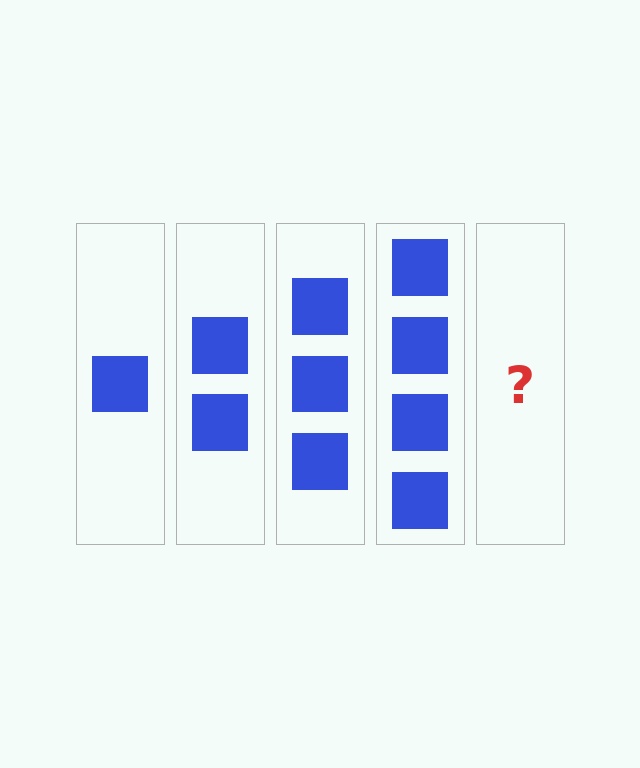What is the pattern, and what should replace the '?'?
The pattern is that each step adds one more square. The '?' should be 5 squares.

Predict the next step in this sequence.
The next step is 5 squares.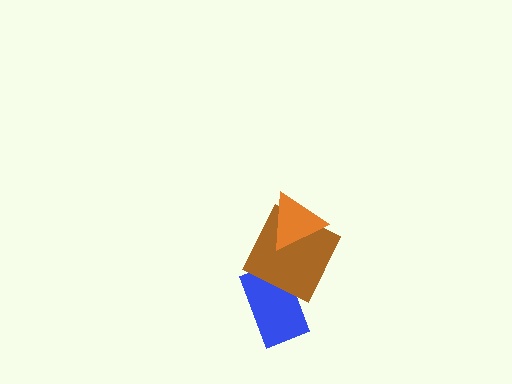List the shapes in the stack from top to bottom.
From top to bottom: the orange triangle, the brown square, the blue rectangle.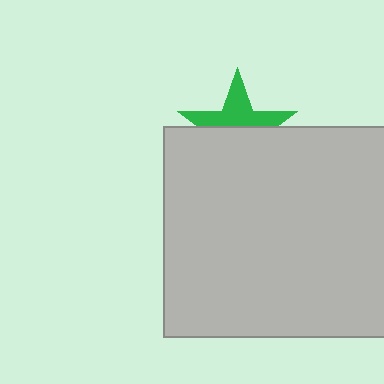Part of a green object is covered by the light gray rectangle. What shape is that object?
It is a star.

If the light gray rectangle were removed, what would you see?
You would see the complete green star.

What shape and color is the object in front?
The object in front is a light gray rectangle.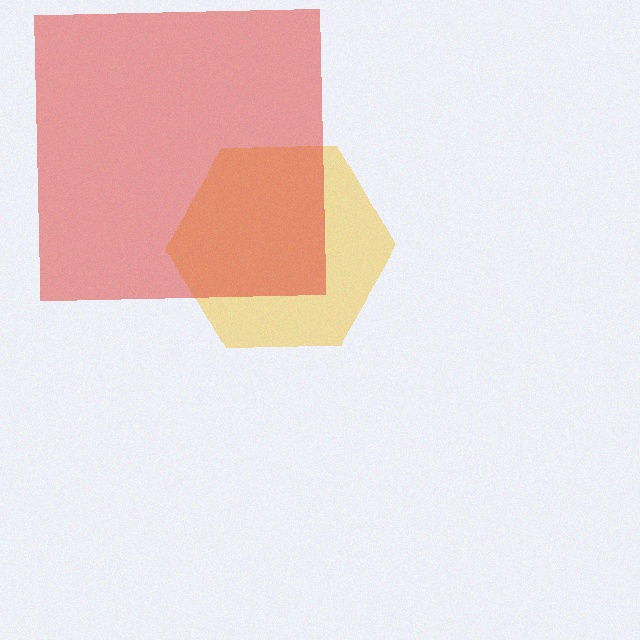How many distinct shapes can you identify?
There are 2 distinct shapes: a yellow hexagon, a red square.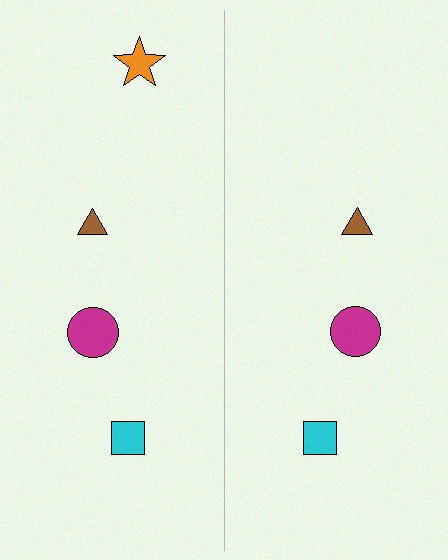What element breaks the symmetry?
A orange star is missing from the right side.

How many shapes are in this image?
There are 7 shapes in this image.